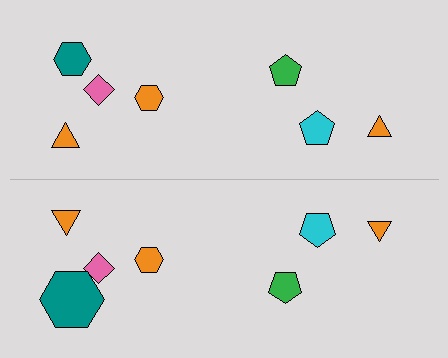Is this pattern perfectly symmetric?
No, the pattern is not perfectly symmetric. The teal hexagon on the bottom side has a different size than its mirror counterpart.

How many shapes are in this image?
There are 14 shapes in this image.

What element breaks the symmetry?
The teal hexagon on the bottom side has a different size than its mirror counterpart.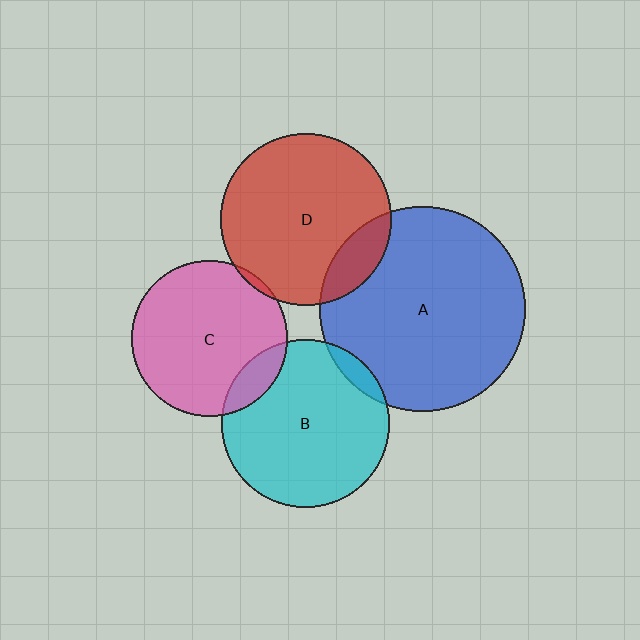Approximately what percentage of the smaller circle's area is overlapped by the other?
Approximately 5%.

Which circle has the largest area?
Circle A (blue).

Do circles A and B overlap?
Yes.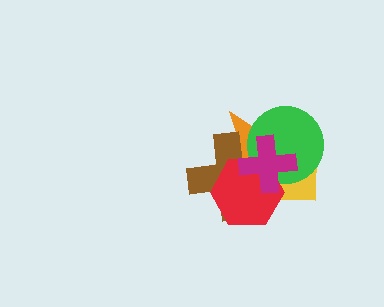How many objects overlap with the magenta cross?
5 objects overlap with the magenta cross.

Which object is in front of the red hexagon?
The magenta cross is in front of the red hexagon.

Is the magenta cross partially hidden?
No, no other shape covers it.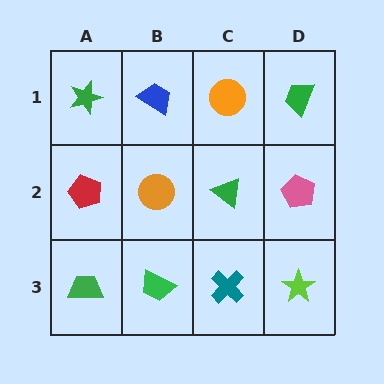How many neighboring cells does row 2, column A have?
3.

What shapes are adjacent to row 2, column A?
A green star (row 1, column A), a green trapezoid (row 3, column A), an orange circle (row 2, column B).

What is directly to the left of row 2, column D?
A green triangle.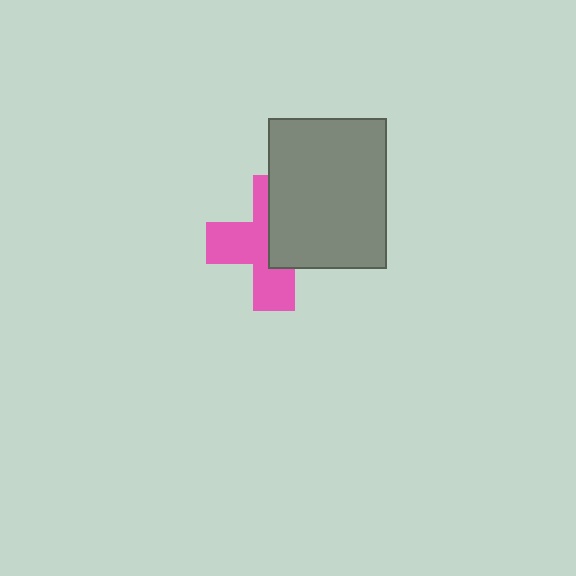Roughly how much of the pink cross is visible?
About half of it is visible (roughly 53%).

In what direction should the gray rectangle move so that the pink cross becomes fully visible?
The gray rectangle should move right. That is the shortest direction to clear the overlap and leave the pink cross fully visible.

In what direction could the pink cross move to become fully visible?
The pink cross could move left. That would shift it out from behind the gray rectangle entirely.